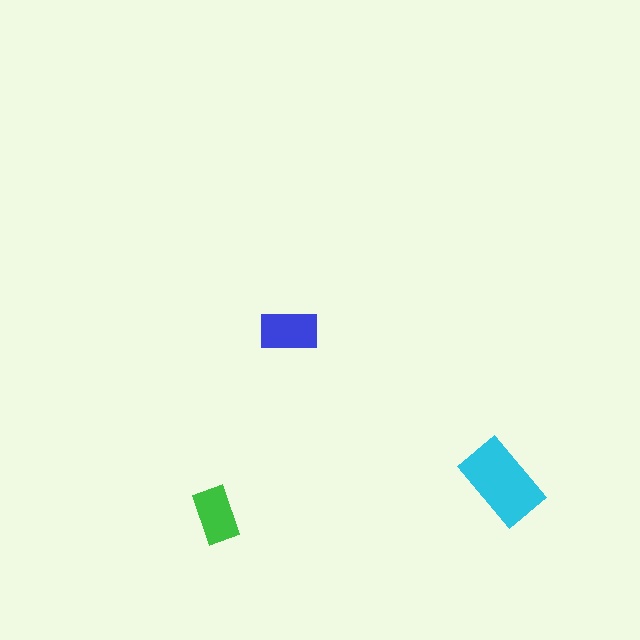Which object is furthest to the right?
The cyan rectangle is rightmost.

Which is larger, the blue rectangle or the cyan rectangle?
The cyan one.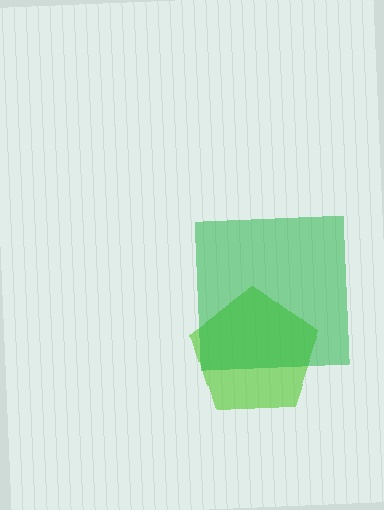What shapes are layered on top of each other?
The layered shapes are: a lime pentagon, a green square.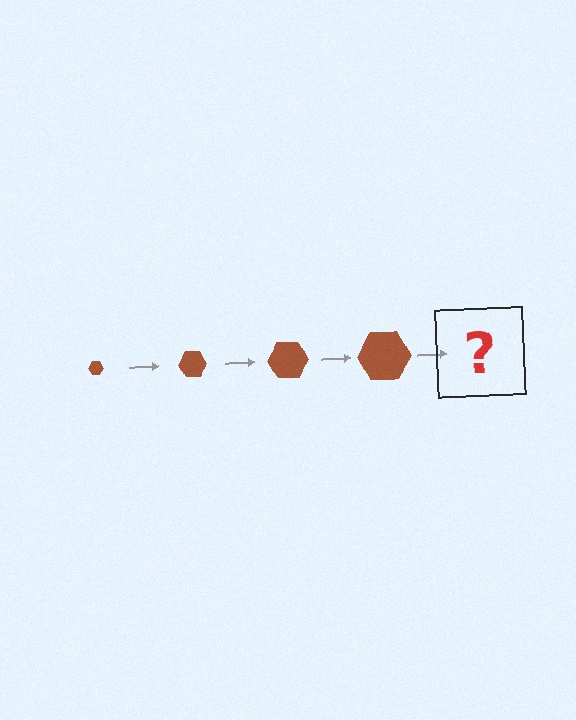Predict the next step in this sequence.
The next step is a brown hexagon, larger than the previous one.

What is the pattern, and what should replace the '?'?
The pattern is that the hexagon gets progressively larger each step. The '?' should be a brown hexagon, larger than the previous one.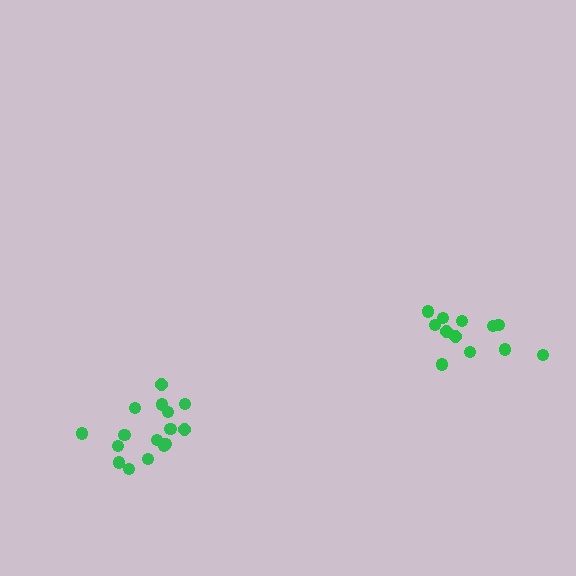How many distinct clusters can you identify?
There are 2 distinct clusters.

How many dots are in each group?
Group 1: 12 dots, Group 2: 16 dots (28 total).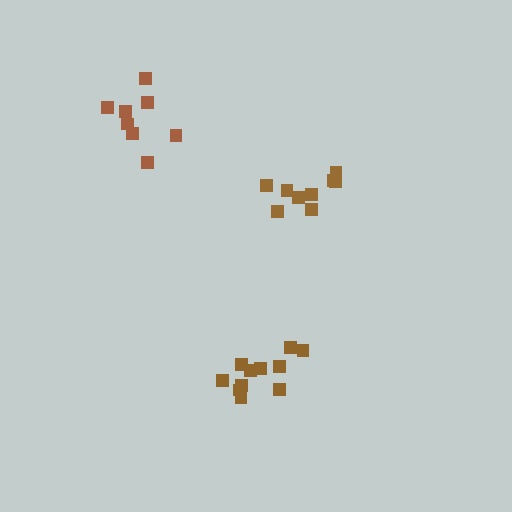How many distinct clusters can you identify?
There are 3 distinct clusters.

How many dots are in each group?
Group 1: 11 dots, Group 2: 9 dots, Group 3: 8 dots (28 total).